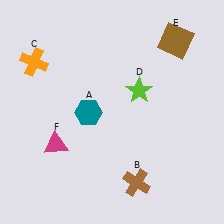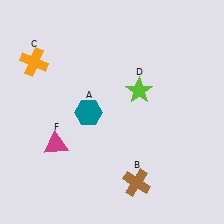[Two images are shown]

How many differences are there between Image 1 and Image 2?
There is 1 difference between the two images.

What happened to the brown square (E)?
The brown square (E) was removed in Image 2. It was in the top-right area of Image 1.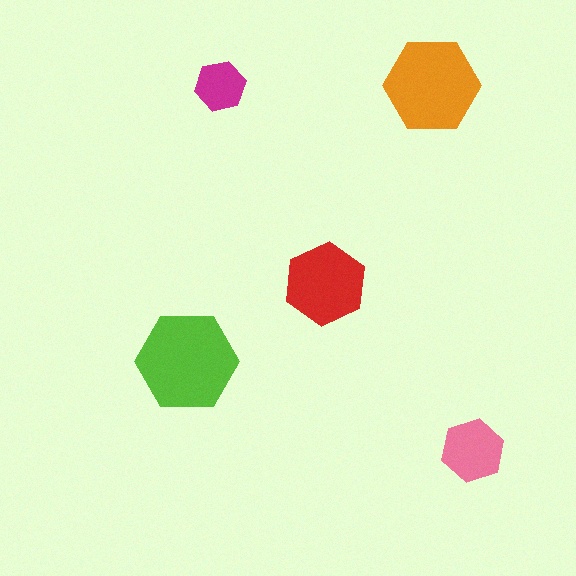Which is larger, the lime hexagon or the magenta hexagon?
The lime one.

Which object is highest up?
The orange hexagon is topmost.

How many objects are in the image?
There are 5 objects in the image.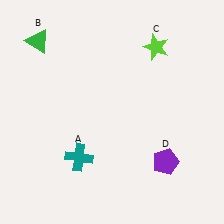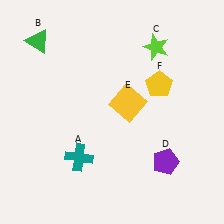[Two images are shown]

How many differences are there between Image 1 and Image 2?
There are 2 differences between the two images.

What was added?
A yellow square (E), a yellow pentagon (F) were added in Image 2.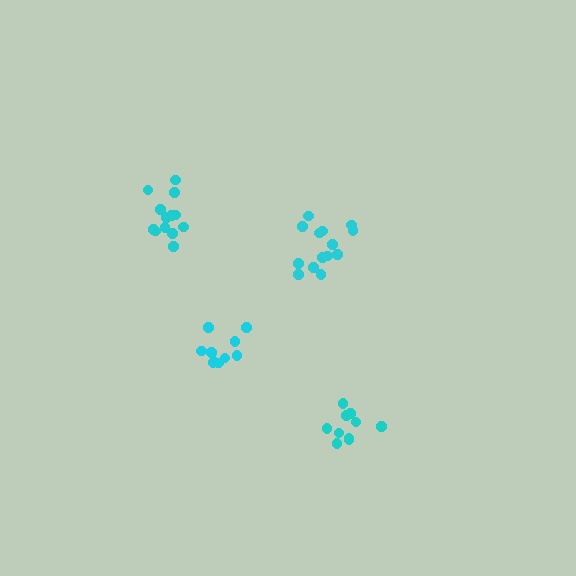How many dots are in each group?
Group 1: 10 dots, Group 2: 14 dots, Group 3: 13 dots, Group 4: 10 dots (47 total).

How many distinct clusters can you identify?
There are 4 distinct clusters.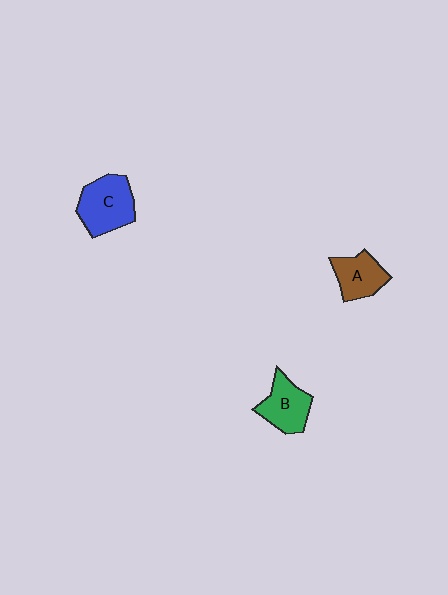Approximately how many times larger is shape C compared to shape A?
Approximately 1.4 times.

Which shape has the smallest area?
Shape A (brown).